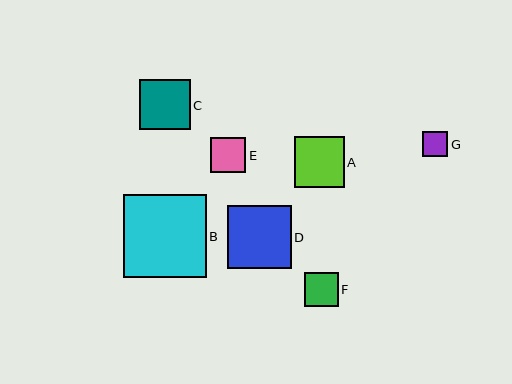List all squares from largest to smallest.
From largest to smallest: B, D, C, A, E, F, G.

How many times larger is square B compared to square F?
Square B is approximately 2.4 times the size of square F.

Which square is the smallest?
Square G is the smallest with a size of approximately 25 pixels.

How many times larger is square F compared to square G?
Square F is approximately 1.4 times the size of square G.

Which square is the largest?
Square B is the largest with a size of approximately 83 pixels.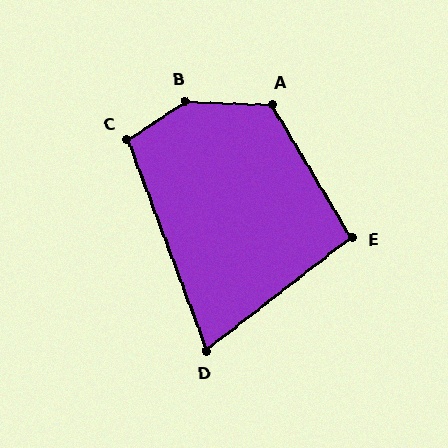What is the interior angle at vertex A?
Approximately 123 degrees (obtuse).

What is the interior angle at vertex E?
Approximately 97 degrees (obtuse).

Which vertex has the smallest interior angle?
D, at approximately 73 degrees.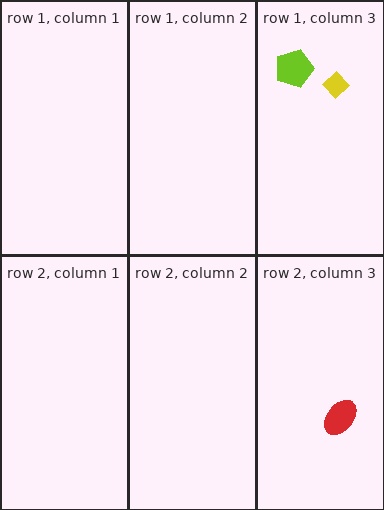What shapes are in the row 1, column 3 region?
The lime pentagon, the yellow diamond.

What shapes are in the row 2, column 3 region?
The red ellipse.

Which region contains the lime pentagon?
The row 1, column 3 region.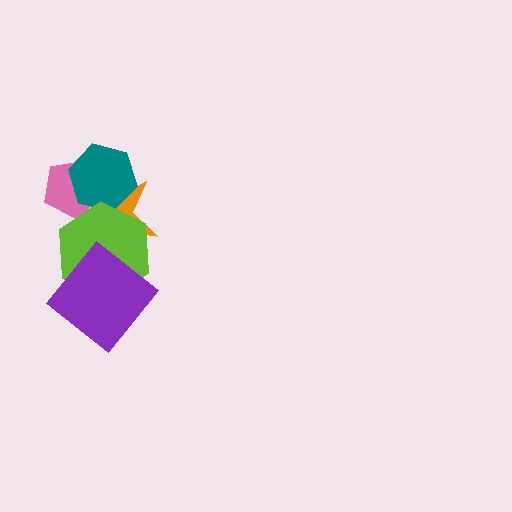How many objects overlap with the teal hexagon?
3 objects overlap with the teal hexagon.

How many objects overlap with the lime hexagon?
4 objects overlap with the lime hexagon.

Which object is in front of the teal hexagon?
The lime hexagon is in front of the teal hexagon.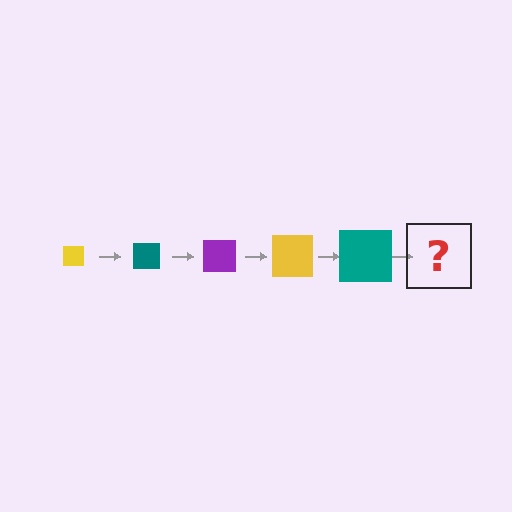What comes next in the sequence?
The next element should be a purple square, larger than the previous one.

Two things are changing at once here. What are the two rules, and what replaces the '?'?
The two rules are that the square grows larger each step and the color cycles through yellow, teal, and purple. The '?' should be a purple square, larger than the previous one.